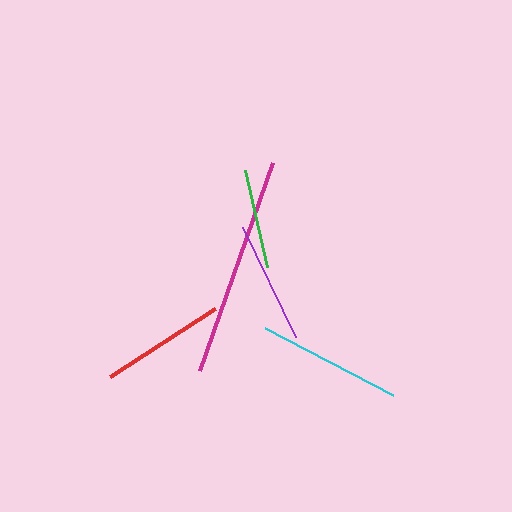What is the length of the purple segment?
The purple segment is approximately 122 pixels long.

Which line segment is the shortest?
The green line is the shortest at approximately 99 pixels.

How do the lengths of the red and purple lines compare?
The red and purple lines are approximately the same length.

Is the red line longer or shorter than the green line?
The red line is longer than the green line.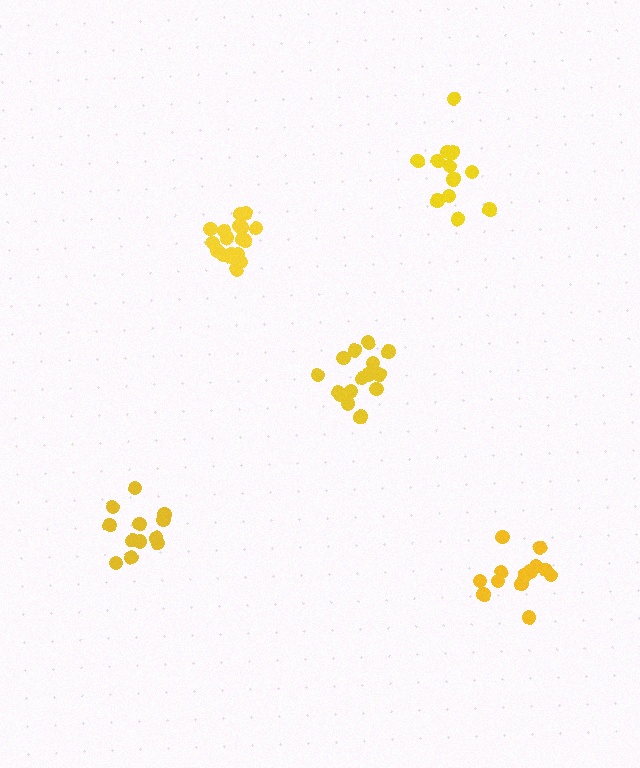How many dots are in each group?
Group 1: 12 dots, Group 2: 12 dots, Group 3: 16 dots, Group 4: 18 dots, Group 5: 13 dots (71 total).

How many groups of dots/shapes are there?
There are 5 groups.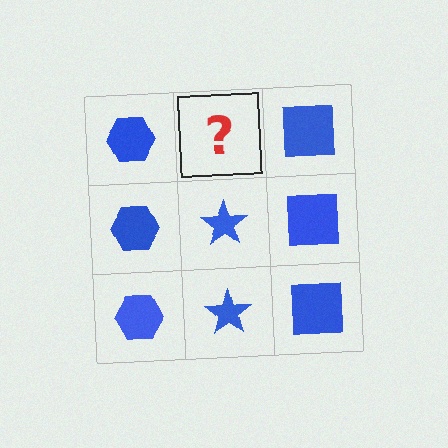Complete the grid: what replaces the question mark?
The question mark should be replaced with a blue star.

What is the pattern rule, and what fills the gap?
The rule is that each column has a consistent shape. The gap should be filled with a blue star.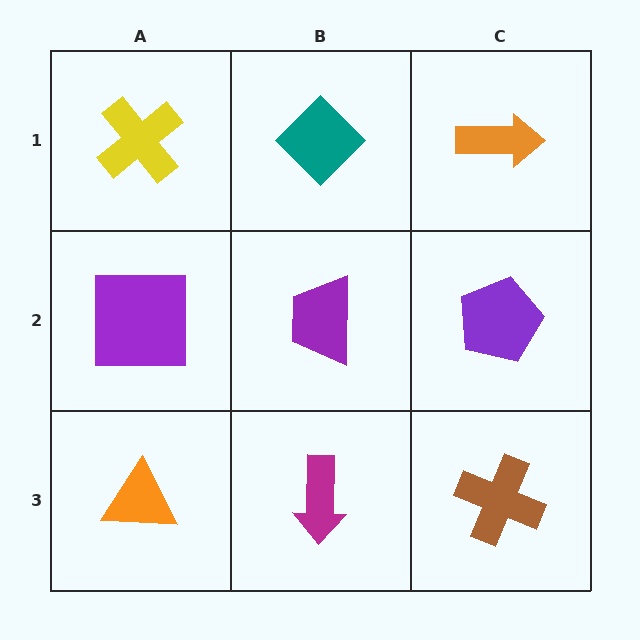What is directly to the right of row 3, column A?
A magenta arrow.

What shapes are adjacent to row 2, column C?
An orange arrow (row 1, column C), a brown cross (row 3, column C), a purple trapezoid (row 2, column B).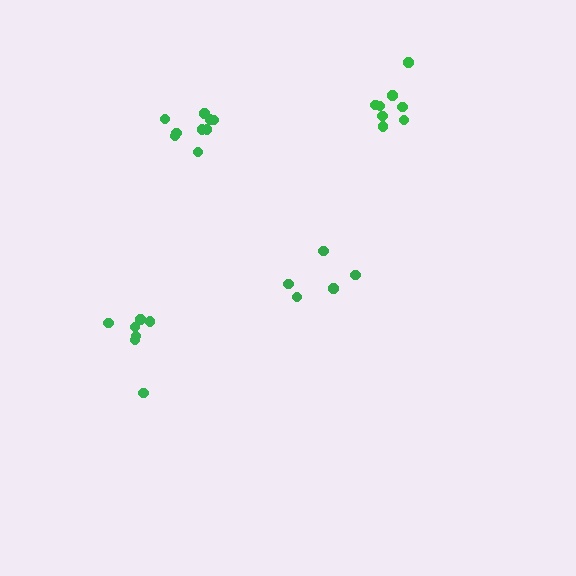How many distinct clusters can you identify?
There are 4 distinct clusters.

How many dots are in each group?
Group 1: 7 dots, Group 2: 8 dots, Group 3: 5 dots, Group 4: 9 dots (29 total).